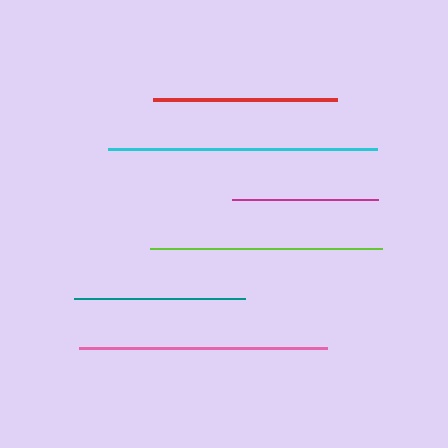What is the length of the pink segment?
The pink segment is approximately 249 pixels long.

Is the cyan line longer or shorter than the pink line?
The cyan line is longer than the pink line.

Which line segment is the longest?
The cyan line is the longest at approximately 269 pixels.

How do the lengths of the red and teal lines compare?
The red and teal lines are approximately the same length.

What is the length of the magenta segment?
The magenta segment is approximately 146 pixels long.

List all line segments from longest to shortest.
From longest to shortest: cyan, pink, lime, red, teal, magenta.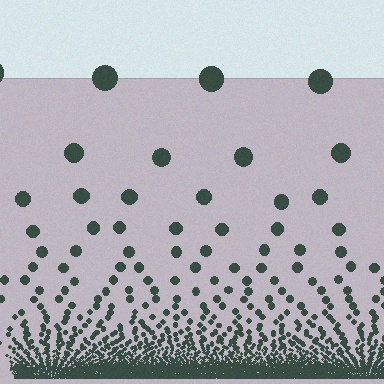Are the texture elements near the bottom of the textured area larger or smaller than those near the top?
Smaller. The gradient is inverted — elements near the bottom are smaller and denser.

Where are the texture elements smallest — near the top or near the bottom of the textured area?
Near the bottom.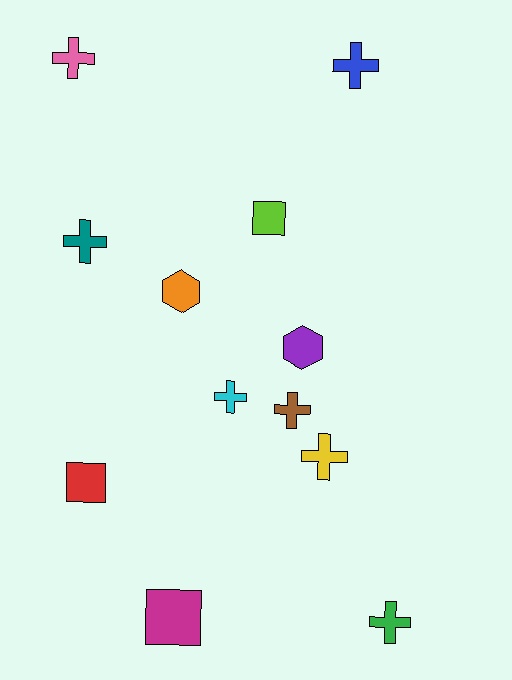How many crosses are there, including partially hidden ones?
There are 7 crosses.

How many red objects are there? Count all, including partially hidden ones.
There is 1 red object.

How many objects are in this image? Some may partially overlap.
There are 12 objects.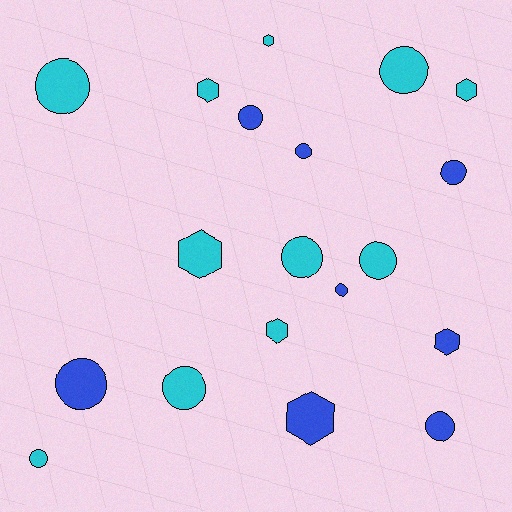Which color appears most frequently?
Cyan, with 11 objects.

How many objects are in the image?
There are 19 objects.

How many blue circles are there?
There are 6 blue circles.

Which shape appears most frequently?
Circle, with 12 objects.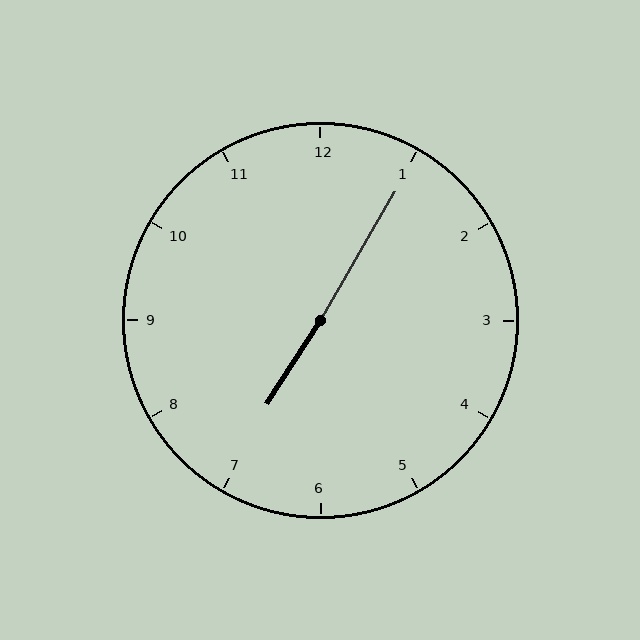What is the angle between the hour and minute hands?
Approximately 178 degrees.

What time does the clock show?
7:05.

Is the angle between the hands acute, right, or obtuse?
It is obtuse.